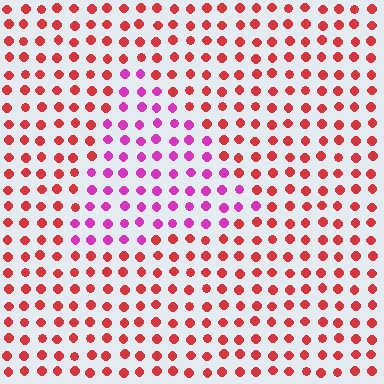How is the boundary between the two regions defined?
The boundary is defined purely by a slight shift in hue (about 48 degrees). Spacing, size, and orientation are identical on both sides.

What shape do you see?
I see a triangle.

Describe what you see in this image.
The image is filled with small red elements in a uniform arrangement. A triangle-shaped region is visible where the elements are tinted to a slightly different hue, forming a subtle color boundary.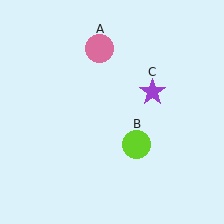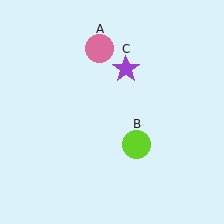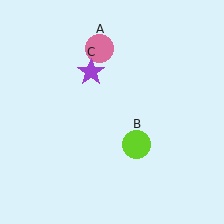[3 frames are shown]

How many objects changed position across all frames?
1 object changed position: purple star (object C).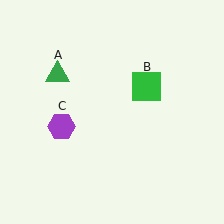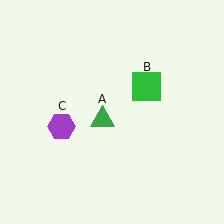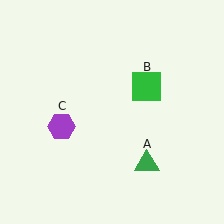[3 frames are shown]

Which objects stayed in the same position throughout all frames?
Green square (object B) and purple hexagon (object C) remained stationary.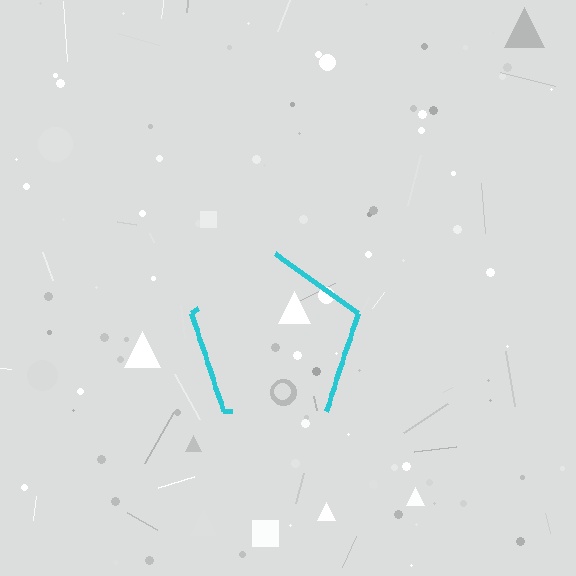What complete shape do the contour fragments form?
The contour fragments form a pentagon.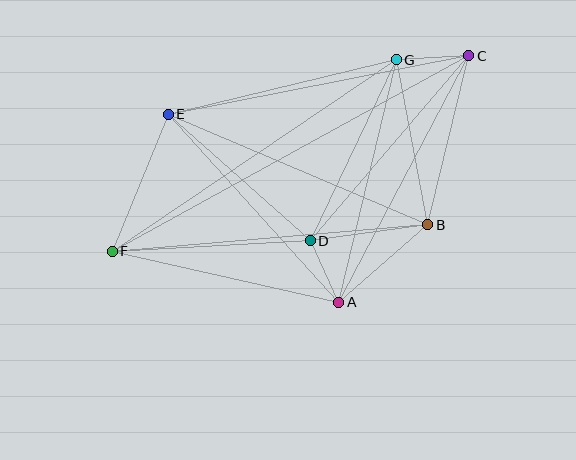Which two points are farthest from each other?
Points C and F are farthest from each other.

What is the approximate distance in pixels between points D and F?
The distance between D and F is approximately 198 pixels.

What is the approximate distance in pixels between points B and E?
The distance between B and E is approximately 282 pixels.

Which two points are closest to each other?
Points A and D are closest to each other.